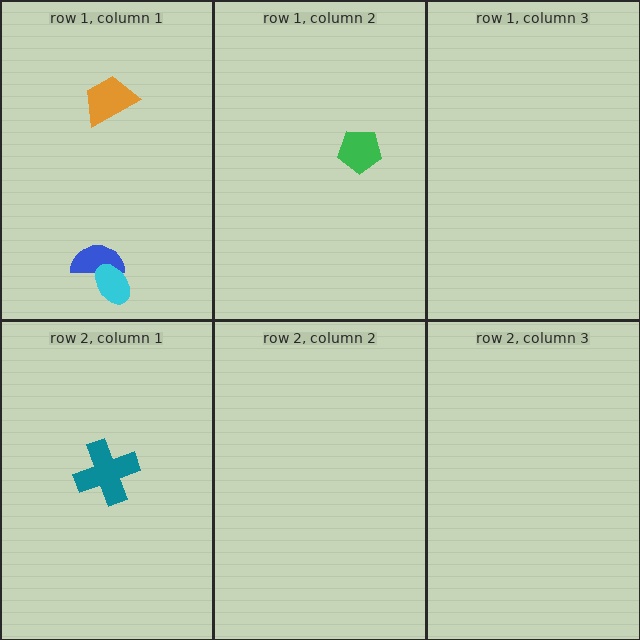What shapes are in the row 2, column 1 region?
The teal cross.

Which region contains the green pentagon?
The row 1, column 2 region.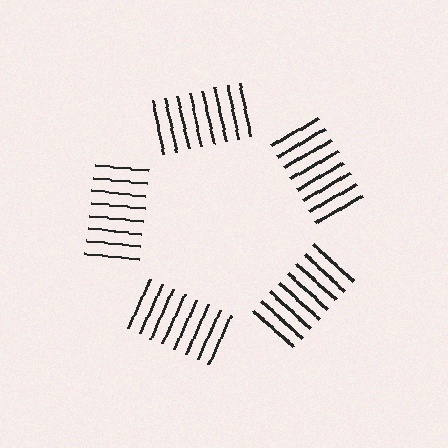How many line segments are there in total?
40 — 8 along each of the 5 edges.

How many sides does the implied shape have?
5 sides — the line-ends trace a pentagon.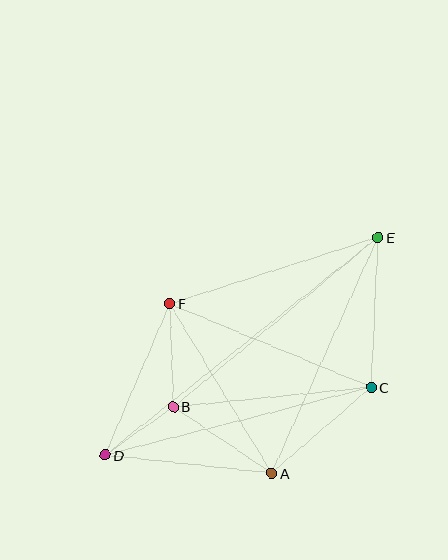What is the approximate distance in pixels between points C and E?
The distance between C and E is approximately 150 pixels.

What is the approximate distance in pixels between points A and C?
The distance between A and C is approximately 131 pixels.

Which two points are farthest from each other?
Points D and E are farthest from each other.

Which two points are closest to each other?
Points B and D are closest to each other.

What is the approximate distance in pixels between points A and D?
The distance between A and D is approximately 167 pixels.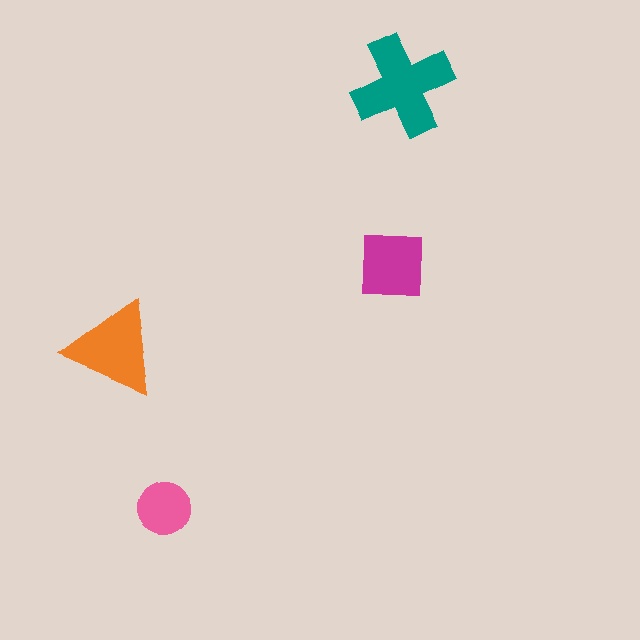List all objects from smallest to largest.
The pink circle, the magenta square, the orange triangle, the teal cross.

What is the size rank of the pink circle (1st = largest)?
4th.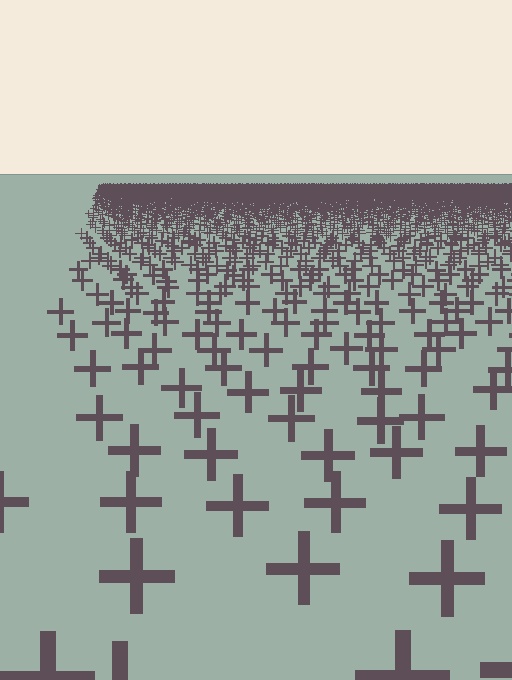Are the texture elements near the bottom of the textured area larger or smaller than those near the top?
Larger. Near the bottom, elements are closer to the viewer and appear at a bigger on-screen size.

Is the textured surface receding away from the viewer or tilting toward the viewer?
The surface is receding away from the viewer. Texture elements get smaller and denser toward the top.